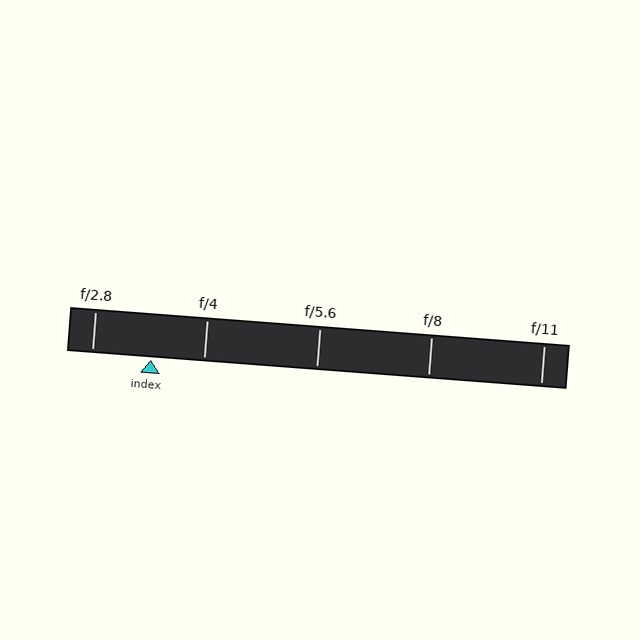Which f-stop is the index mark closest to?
The index mark is closest to f/4.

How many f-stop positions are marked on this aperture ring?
There are 5 f-stop positions marked.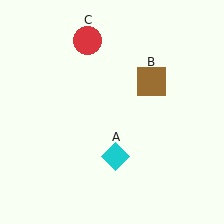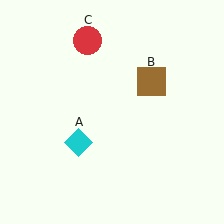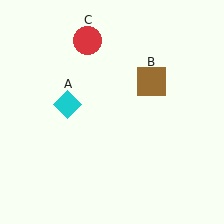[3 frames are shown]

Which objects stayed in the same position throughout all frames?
Brown square (object B) and red circle (object C) remained stationary.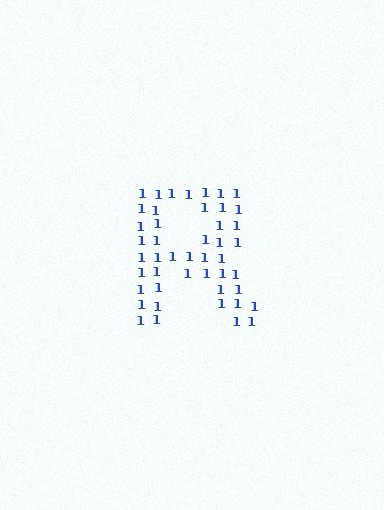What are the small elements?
The small elements are digit 1's.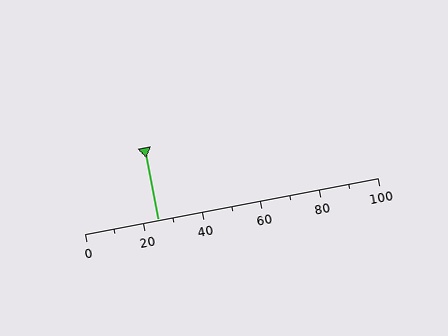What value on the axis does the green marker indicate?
The marker indicates approximately 25.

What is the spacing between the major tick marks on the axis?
The major ticks are spaced 20 apart.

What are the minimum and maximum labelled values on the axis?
The axis runs from 0 to 100.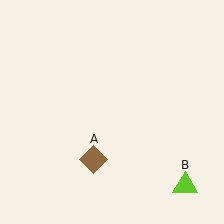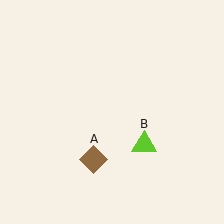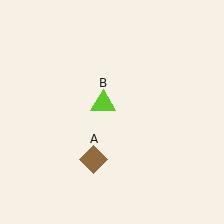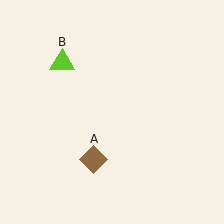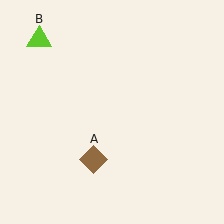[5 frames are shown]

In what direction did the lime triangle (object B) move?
The lime triangle (object B) moved up and to the left.